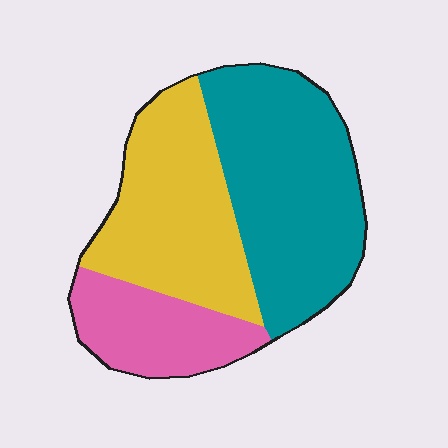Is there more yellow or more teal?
Teal.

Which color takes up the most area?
Teal, at roughly 45%.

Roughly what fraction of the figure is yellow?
Yellow covers about 35% of the figure.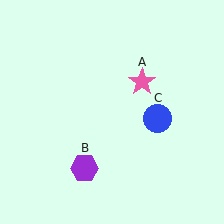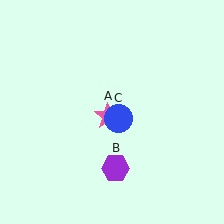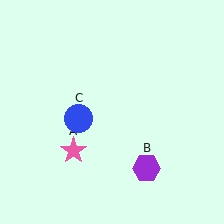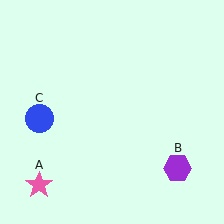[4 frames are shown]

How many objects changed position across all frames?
3 objects changed position: pink star (object A), purple hexagon (object B), blue circle (object C).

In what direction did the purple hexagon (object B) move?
The purple hexagon (object B) moved right.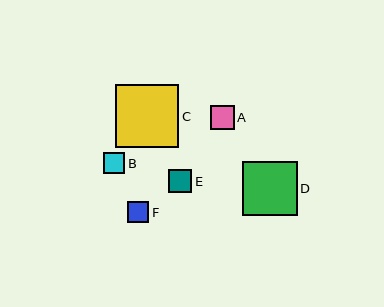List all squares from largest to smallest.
From largest to smallest: C, D, A, E, B, F.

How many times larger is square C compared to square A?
Square C is approximately 2.7 times the size of square A.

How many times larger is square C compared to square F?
Square C is approximately 3.0 times the size of square F.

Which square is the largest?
Square C is the largest with a size of approximately 63 pixels.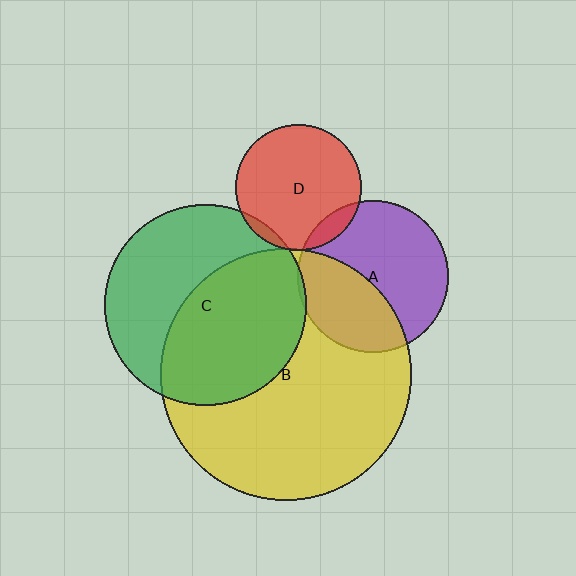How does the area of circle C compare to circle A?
Approximately 1.8 times.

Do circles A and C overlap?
Yes.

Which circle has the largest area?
Circle B (yellow).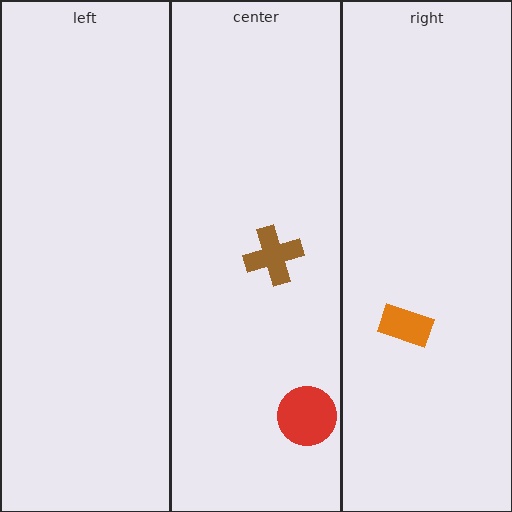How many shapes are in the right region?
1.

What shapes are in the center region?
The brown cross, the red circle.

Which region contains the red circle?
The center region.